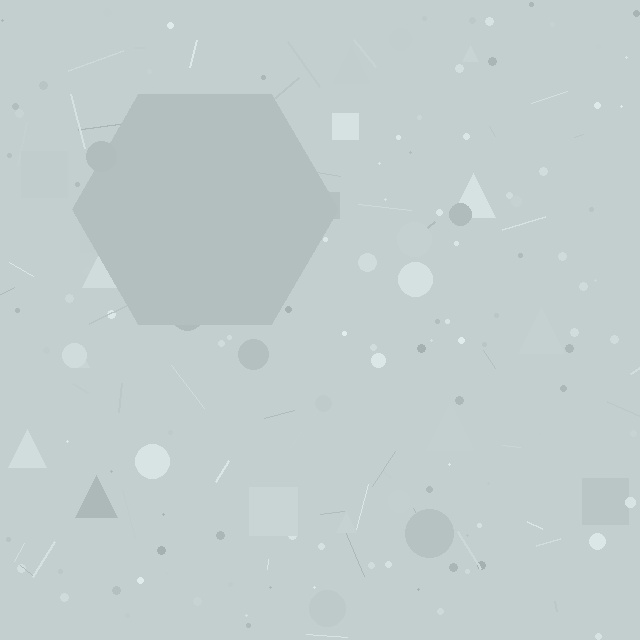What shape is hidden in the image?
A hexagon is hidden in the image.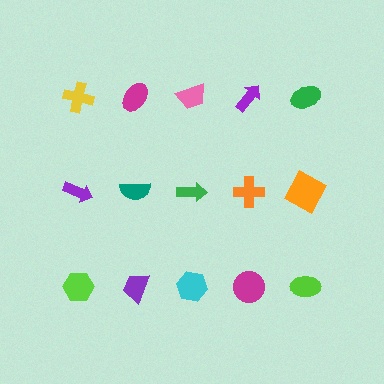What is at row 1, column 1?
A yellow cross.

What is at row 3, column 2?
A purple trapezoid.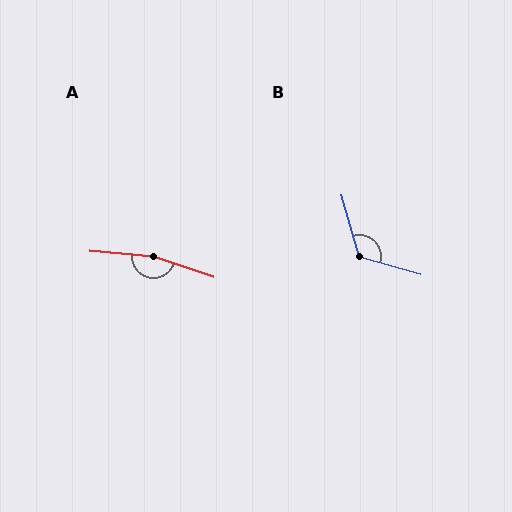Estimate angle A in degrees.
Approximately 166 degrees.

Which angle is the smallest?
B, at approximately 122 degrees.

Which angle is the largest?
A, at approximately 166 degrees.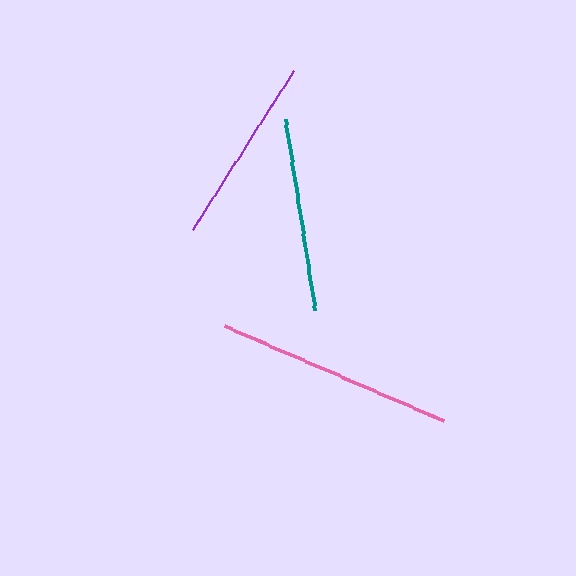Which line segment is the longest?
The pink line is the longest at approximately 240 pixels.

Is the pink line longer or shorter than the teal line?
The pink line is longer than the teal line.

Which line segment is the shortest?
The purple line is the shortest at approximately 189 pixels.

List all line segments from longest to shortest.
From longest to shortest: pink, teal, purple.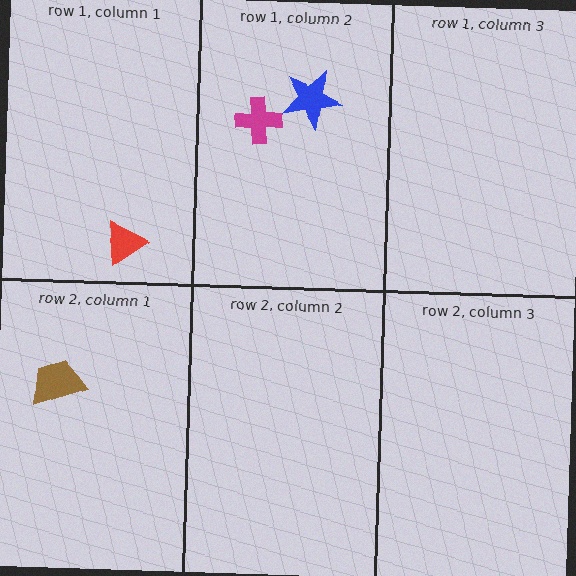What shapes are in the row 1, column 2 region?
The magenta cross, the blue star.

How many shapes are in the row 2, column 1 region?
1.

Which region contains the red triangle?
The row 1, column 1 region.